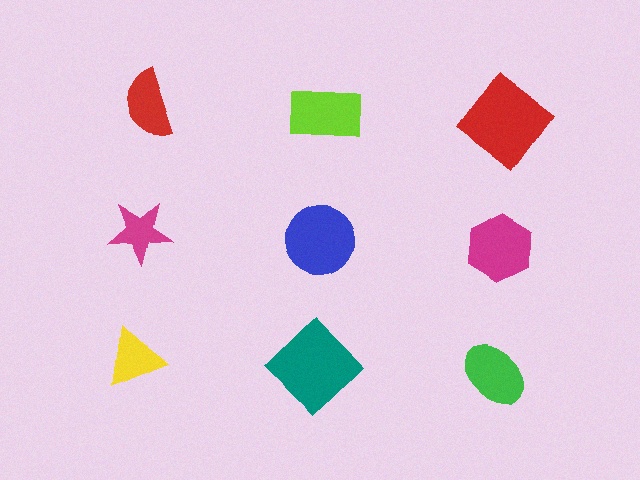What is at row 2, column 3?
A magenta hexagon.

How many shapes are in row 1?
3 shapes.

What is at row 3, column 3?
A green ellipse.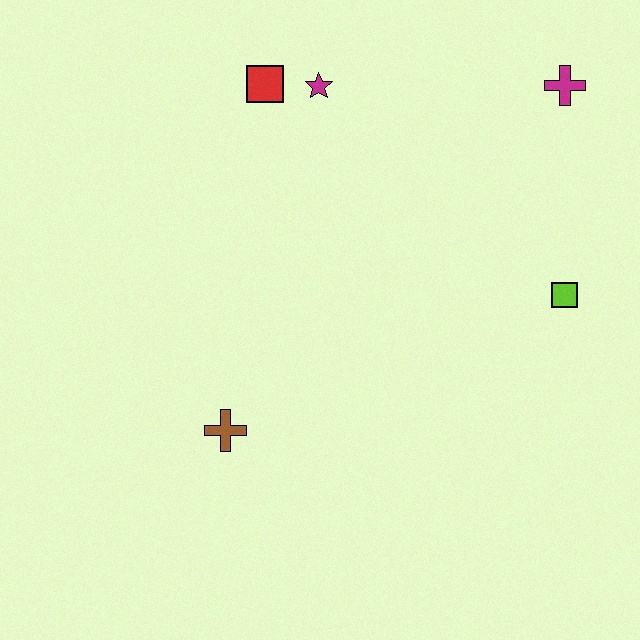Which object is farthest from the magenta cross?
The brown cross is farthest from the magenta cross.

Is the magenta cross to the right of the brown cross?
Yes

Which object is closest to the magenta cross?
The lime square is closest to the magenta cross.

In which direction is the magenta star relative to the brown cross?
The magenta star is above the brown cross.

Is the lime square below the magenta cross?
Yes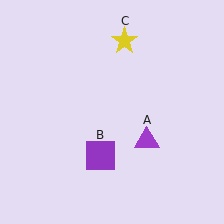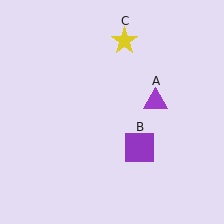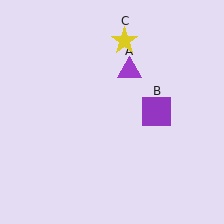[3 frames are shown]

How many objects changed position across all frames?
2 objects changed position: purple triangle (object A), purple square (object B).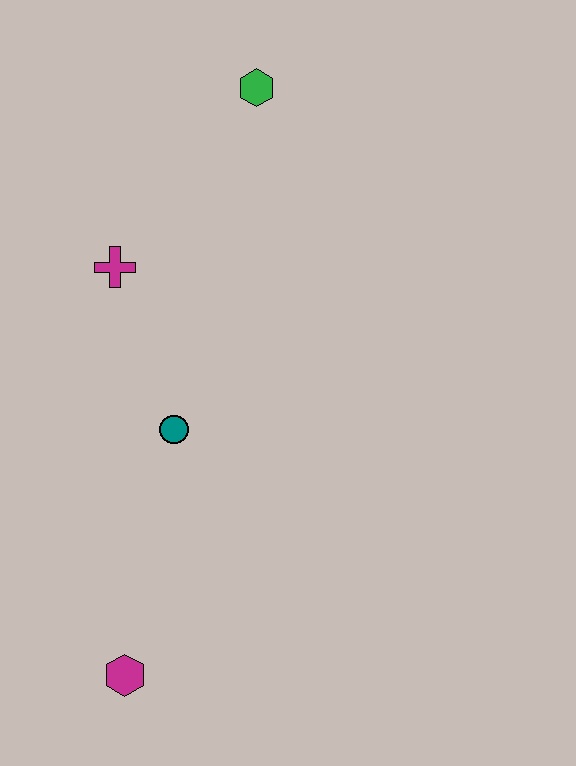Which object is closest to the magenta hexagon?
The teal circle is closest to the magenta hexagon.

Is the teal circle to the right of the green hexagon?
No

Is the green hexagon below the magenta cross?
No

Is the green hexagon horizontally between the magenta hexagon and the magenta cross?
No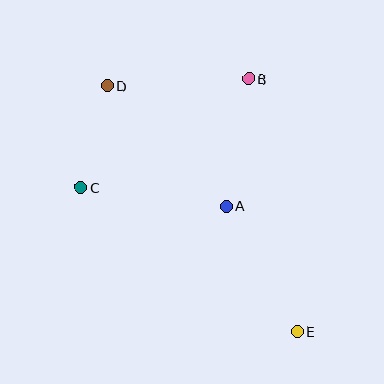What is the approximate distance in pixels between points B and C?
The distance between B and C is approximately 200 pixels.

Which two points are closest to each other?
Points C and D are closest to each other.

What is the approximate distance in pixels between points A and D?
The distance between A and D is approximately 169 pixels.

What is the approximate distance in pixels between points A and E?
The distance between A and E is approximately 144 pixels.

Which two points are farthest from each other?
Points D and E are farthest from each other.